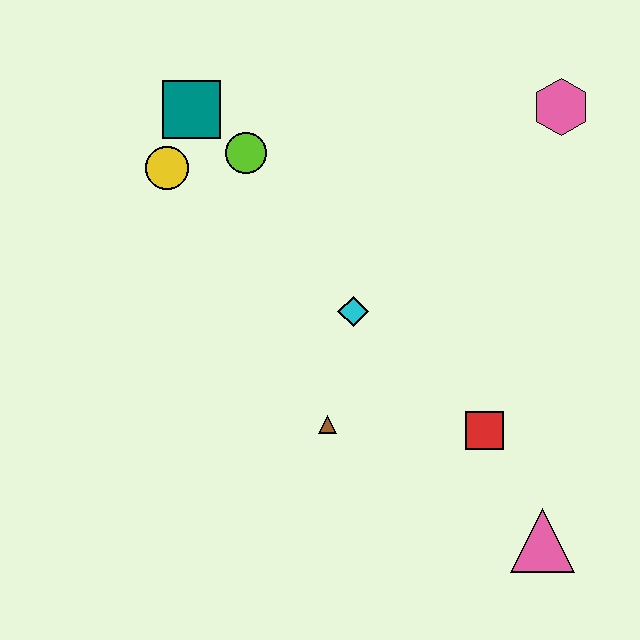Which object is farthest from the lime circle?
The pink triangle is farthest from the lime circle.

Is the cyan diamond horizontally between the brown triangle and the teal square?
No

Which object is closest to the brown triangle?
The cyan diamond is closest to the brown triangle.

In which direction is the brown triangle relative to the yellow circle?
The brown triangle is below the yellow circle.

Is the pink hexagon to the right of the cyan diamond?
Yes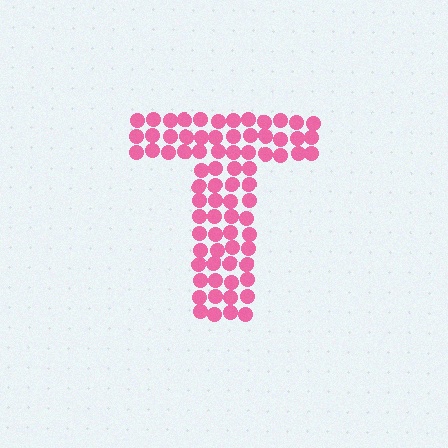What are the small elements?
The small elements are circles.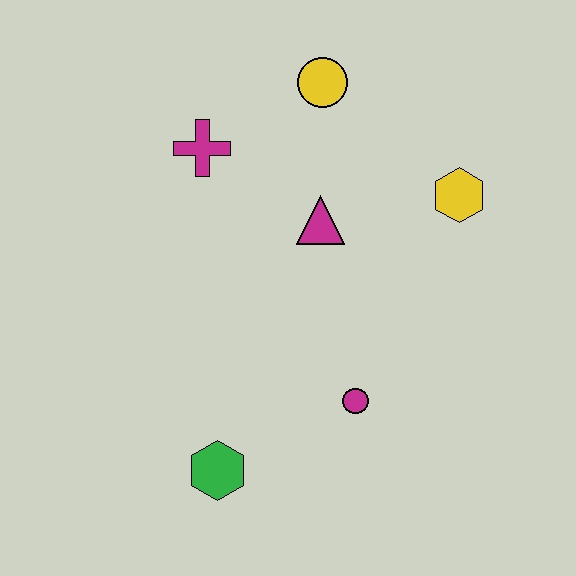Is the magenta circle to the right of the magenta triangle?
Yes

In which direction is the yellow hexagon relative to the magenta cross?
The yellow hexagon is to the right of the magenta cross.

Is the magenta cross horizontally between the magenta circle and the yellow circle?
No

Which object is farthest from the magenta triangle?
The green hexagon is farthest from the magenta triangle.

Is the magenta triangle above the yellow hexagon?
No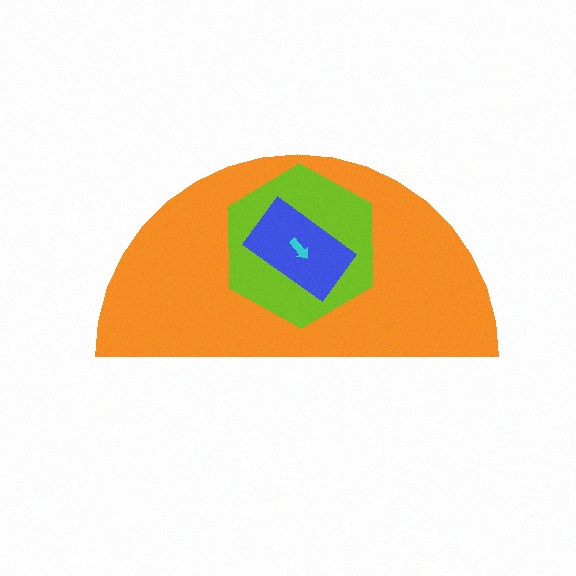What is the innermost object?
The cyan arrow.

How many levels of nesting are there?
4.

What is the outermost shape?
The orange semicircle.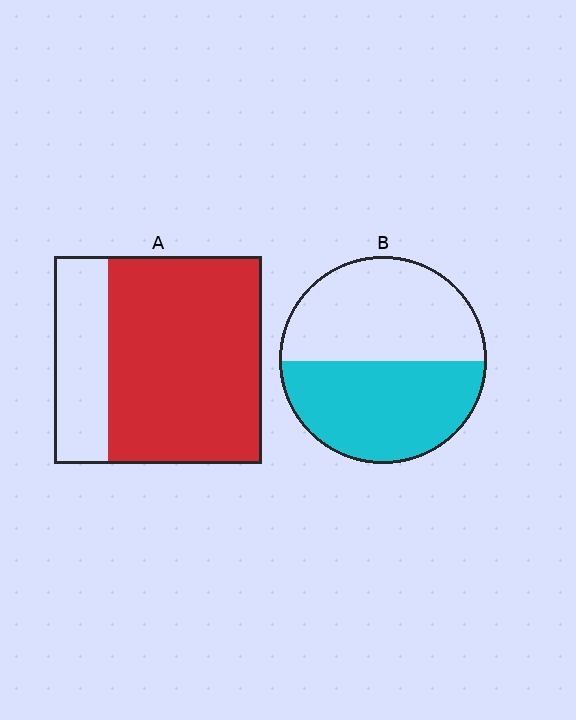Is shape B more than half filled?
Roughly half.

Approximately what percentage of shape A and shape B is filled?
A is approximately 75% and B is approximately 50%.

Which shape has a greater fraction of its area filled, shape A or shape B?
Shape A.